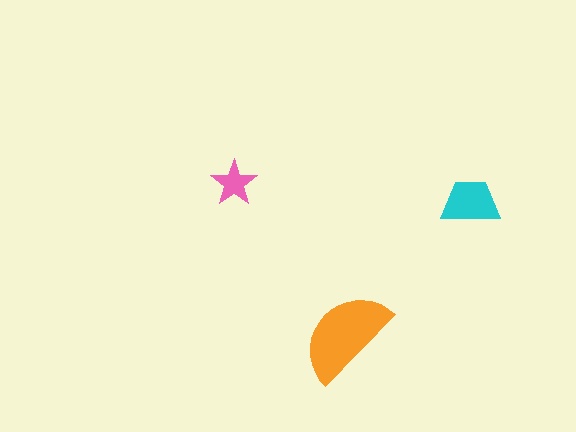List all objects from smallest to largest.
The pink star, the cyan trapezoid, the orange semicircle.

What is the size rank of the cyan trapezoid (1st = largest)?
2nd.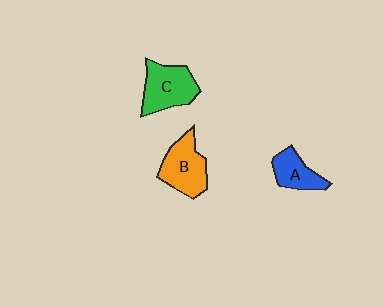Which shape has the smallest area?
Shape A (blue).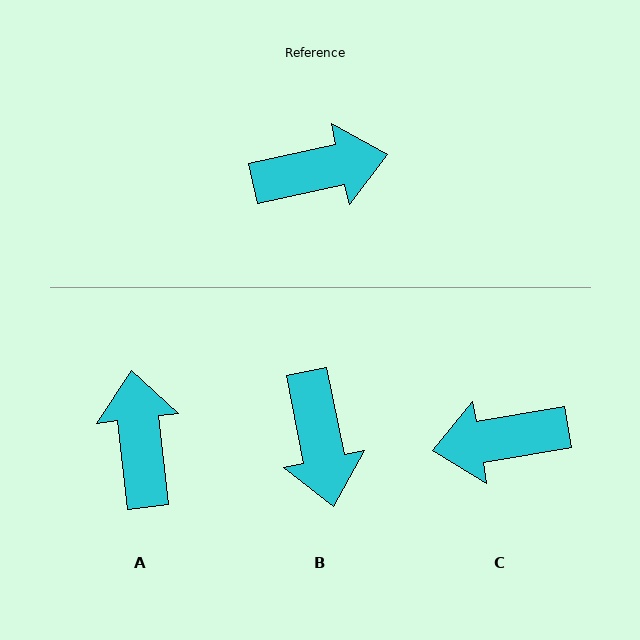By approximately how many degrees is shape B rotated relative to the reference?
Approximately 91 degrees clockwise.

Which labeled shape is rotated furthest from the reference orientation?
C, about 177 degrees away.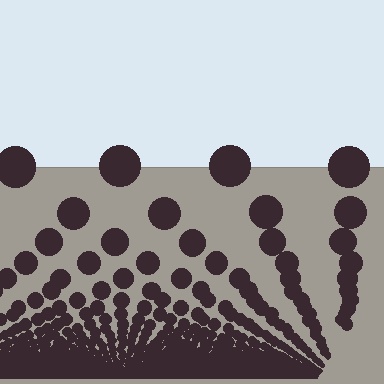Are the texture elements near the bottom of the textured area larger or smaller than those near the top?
Smaller. The gradient is inverted — elements near the bottom are smaller and denser.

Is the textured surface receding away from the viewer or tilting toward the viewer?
The surface appears to tilt toward the viewer. Texture elements get larger and sparser toward the top.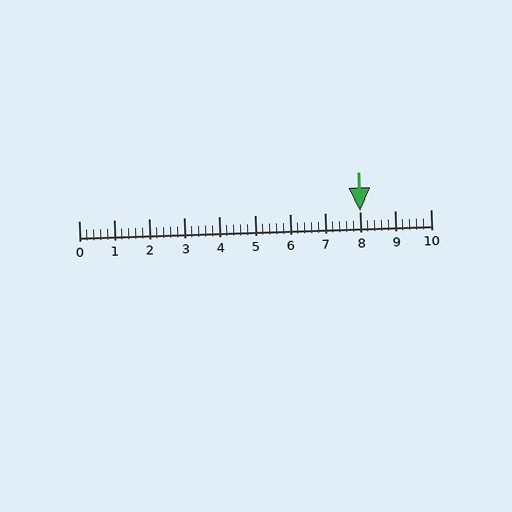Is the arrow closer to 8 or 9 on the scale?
The arrow is closer to 8.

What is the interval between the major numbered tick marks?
The major tick marks are spaced 1 units apart.